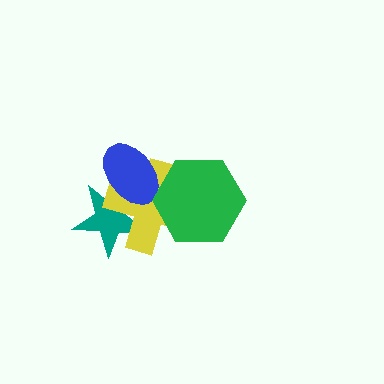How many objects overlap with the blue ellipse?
2 objects overlap with the blue ellipse.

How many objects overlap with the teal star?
2 objects overlap with the teal star.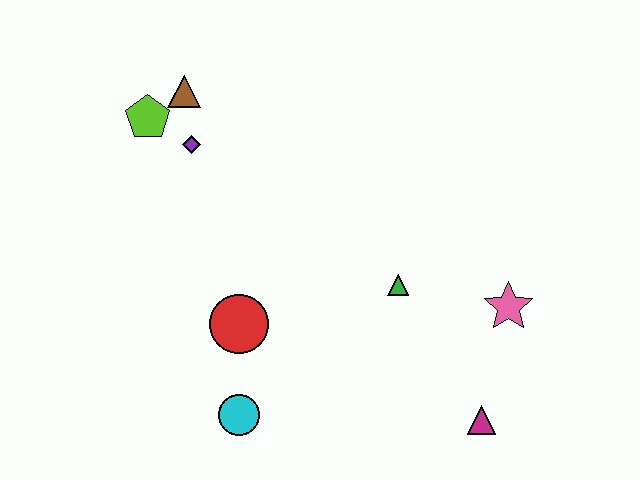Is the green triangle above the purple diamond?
No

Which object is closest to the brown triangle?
The lime pentagon is closest to the brown triangle.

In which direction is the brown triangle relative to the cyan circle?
The brown triangle is above the cyan circle.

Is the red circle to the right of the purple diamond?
Yes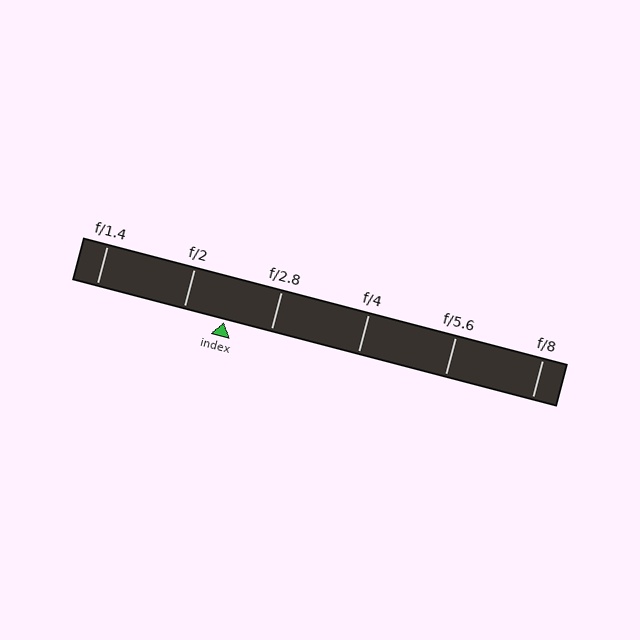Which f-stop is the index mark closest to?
The index mark is closest to f/2.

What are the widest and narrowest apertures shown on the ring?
The widest aperture shown is f/1.4 and the narrowest is f/8.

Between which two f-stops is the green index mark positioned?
The index mark is between f/2 and f/2.8.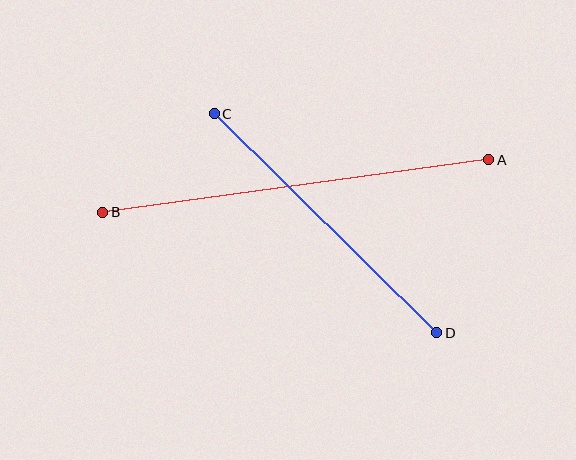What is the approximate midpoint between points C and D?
The midpoint is at approximately (325, 223) pixels.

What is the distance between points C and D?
The distance is approximately 312 pixels.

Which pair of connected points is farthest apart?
Points A and B are farthest apart.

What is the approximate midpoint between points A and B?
The midpoint is at approximately (296, 186) pixels.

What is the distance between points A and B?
The distance is approximately 390 pixels.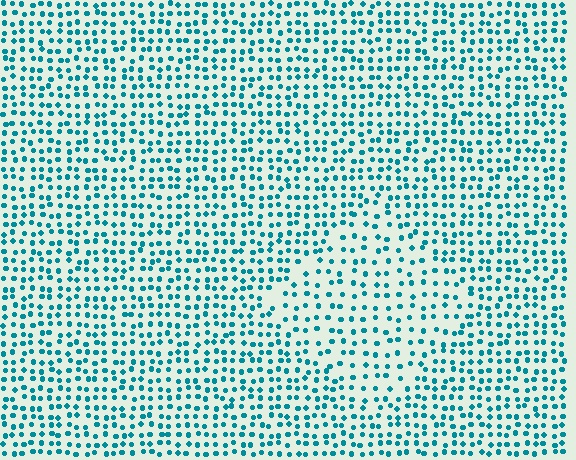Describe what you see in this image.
The image contains small teal elements arranged at two different densities. A diamond-shaped region is visible where the elements are less densely packed than the surrounding area.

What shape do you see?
I see a diamond.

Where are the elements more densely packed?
The elements are more densely packed outside the diamond boundary.